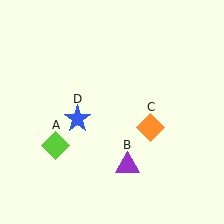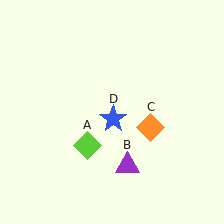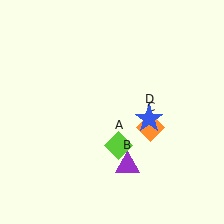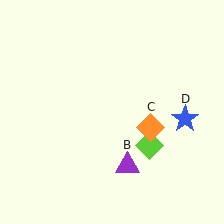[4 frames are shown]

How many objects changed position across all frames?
2 objects changed position: lime diamond (object A), blue star (object D).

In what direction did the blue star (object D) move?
The blue star (object D) moved right.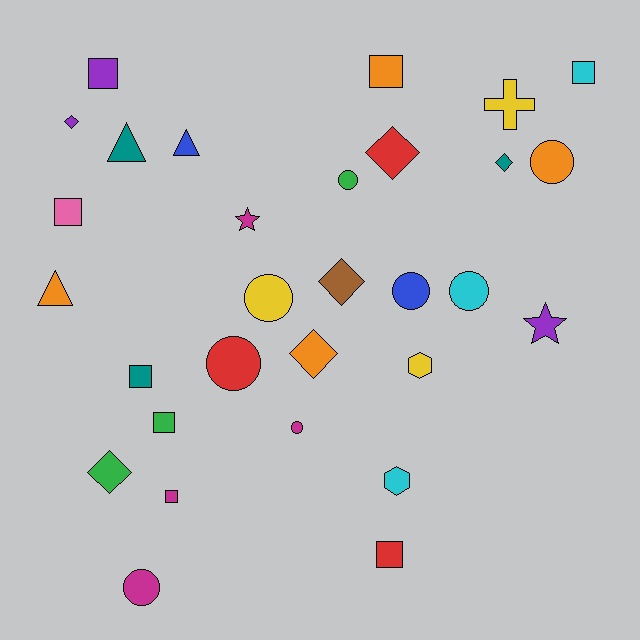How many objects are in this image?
There are 30 objects.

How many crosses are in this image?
There is 1 cross.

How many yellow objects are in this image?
There are 3 yellow objects.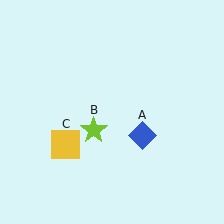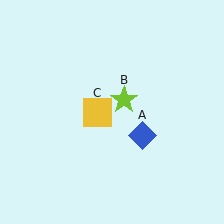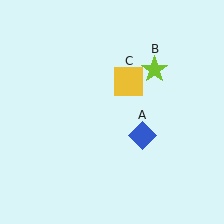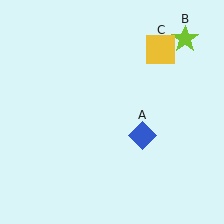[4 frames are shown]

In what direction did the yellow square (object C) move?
The yellow square (object C) moved up and to the right.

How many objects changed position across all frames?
2 objects changed position: lime star (object B), yellow square (object C).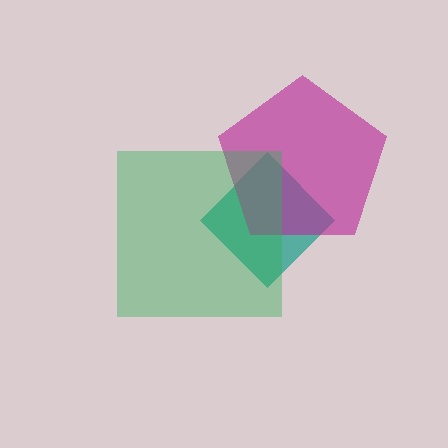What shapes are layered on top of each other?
The layered shapes are: a teal diamond, a magenta pentagon, a green square.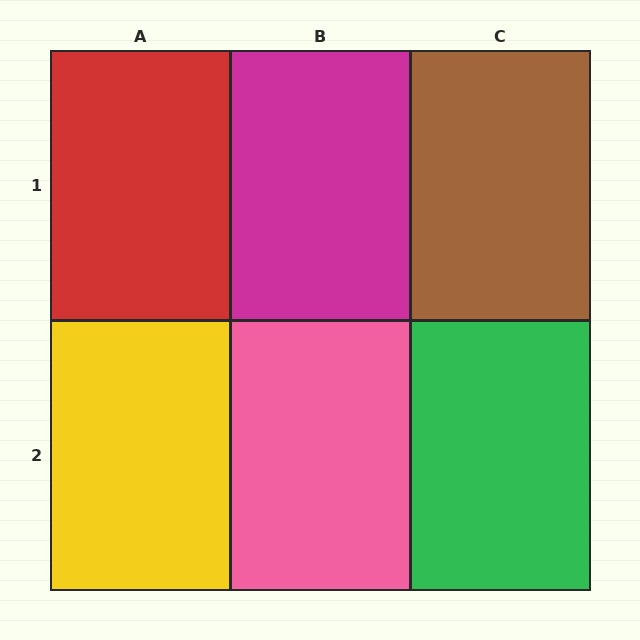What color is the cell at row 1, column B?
Magenta.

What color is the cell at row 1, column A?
Red.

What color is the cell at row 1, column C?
Brown.